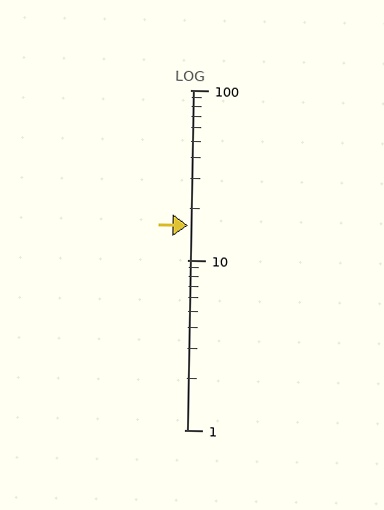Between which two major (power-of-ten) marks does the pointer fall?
The pointer is between 10 and 100.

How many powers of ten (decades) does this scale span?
The scale spans 2 decades, from 1 to 100.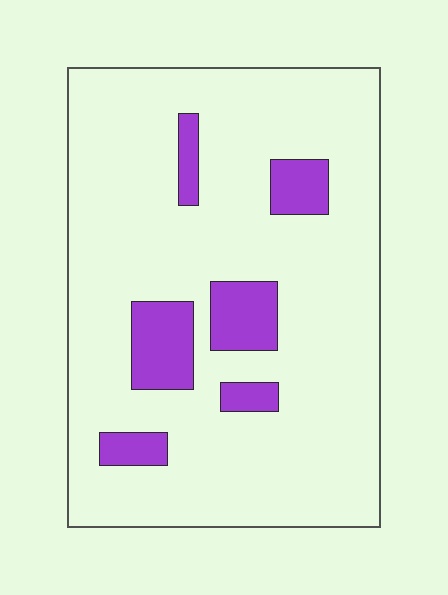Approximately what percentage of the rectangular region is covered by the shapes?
Approximately 15%.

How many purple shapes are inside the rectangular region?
6.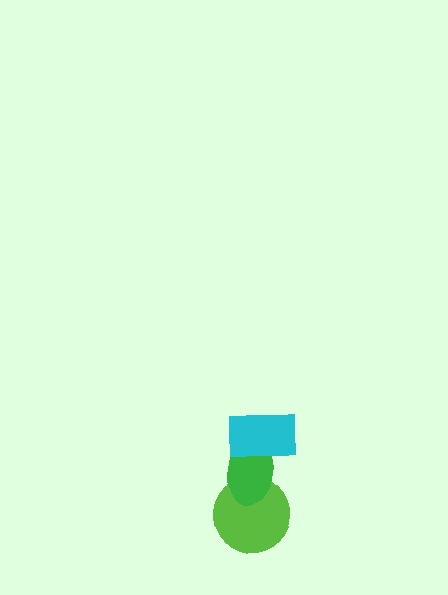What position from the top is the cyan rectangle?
The cyan rectangle is 1st from the top.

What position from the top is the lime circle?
The lime circle is 3rd from the top.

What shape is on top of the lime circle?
The green ellipse is on top of the lime circle.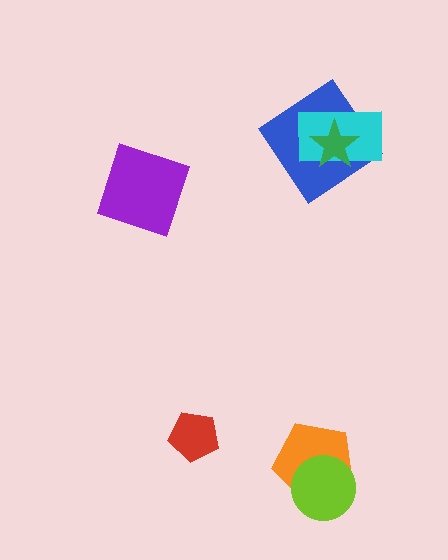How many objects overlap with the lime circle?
1 object overlaps with the lime circle.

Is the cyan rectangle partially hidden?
Yes, it is partially covered by another shape.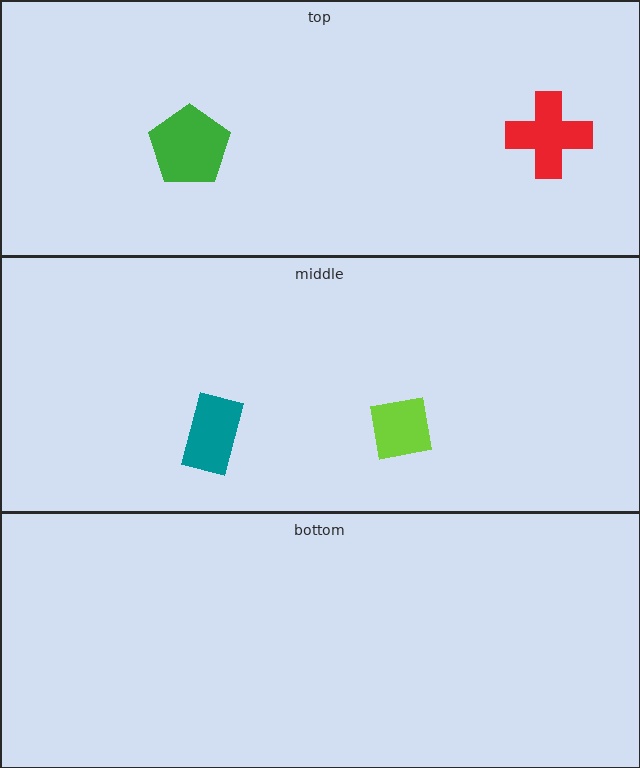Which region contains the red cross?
The top region.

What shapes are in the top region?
The green pentagon, the red cross.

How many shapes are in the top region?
2.